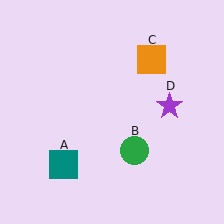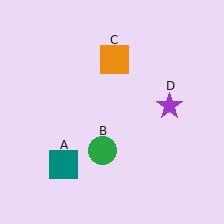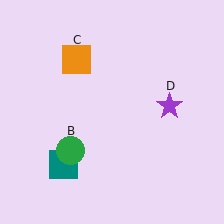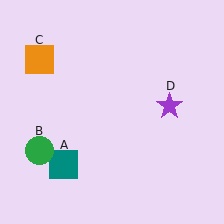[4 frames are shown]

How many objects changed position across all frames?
2 objects changed position: green circle (object B), orange square (object C).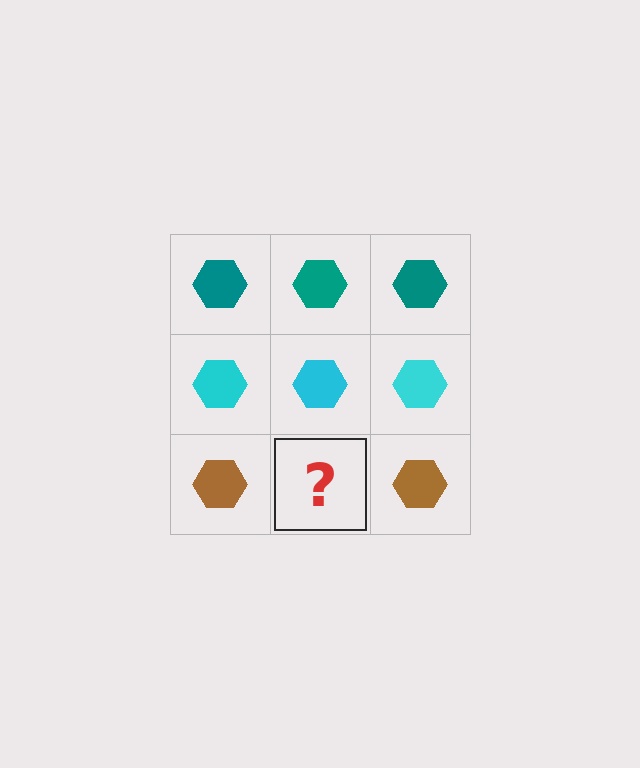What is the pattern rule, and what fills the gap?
The rule is that each row has a consistent color. The gap should be filled with a brown hexagon.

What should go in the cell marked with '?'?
The missing cell should contain a brown hexagon.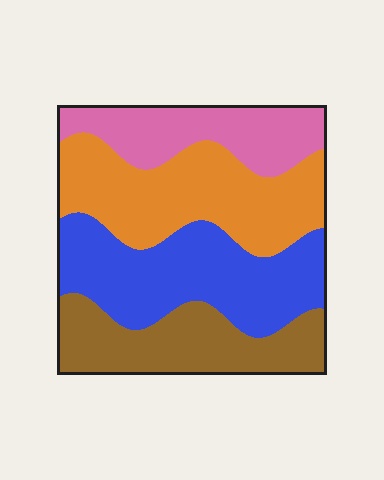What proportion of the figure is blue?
Blue takes up between a quarter and a half of the figure.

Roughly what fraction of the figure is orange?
Orange takes up about one third (1/3) of the figure.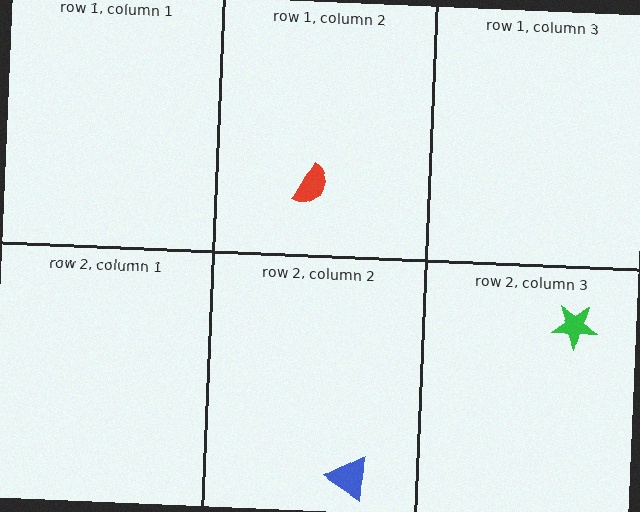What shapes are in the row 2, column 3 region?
The green star.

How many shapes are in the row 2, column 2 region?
1.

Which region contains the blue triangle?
The row 2, column 2 region.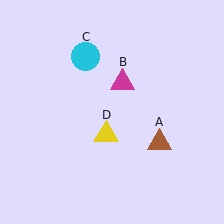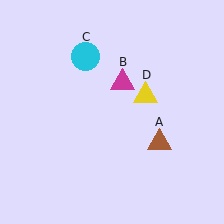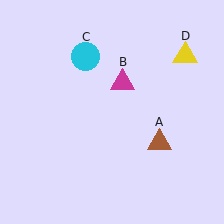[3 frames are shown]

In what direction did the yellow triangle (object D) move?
The yellow triangle (object D) moved up and to the right.